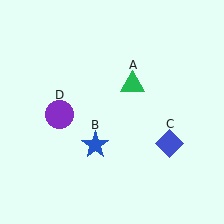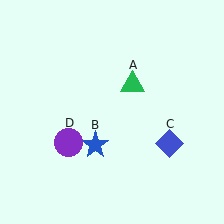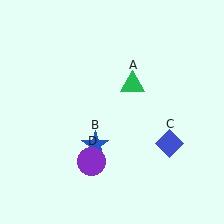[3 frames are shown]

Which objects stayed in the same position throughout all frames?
Green triangle (object A) and blue star (object B) and blue diamond (object C) remained stationary.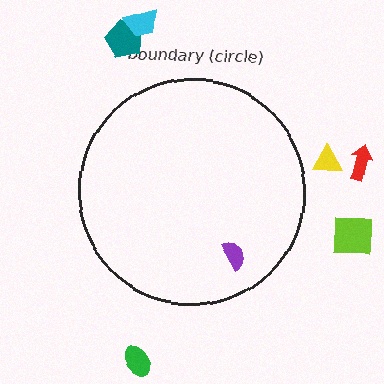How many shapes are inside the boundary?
1 inside, 6 outside.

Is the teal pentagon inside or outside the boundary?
Outside.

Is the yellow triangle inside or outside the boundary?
Outside.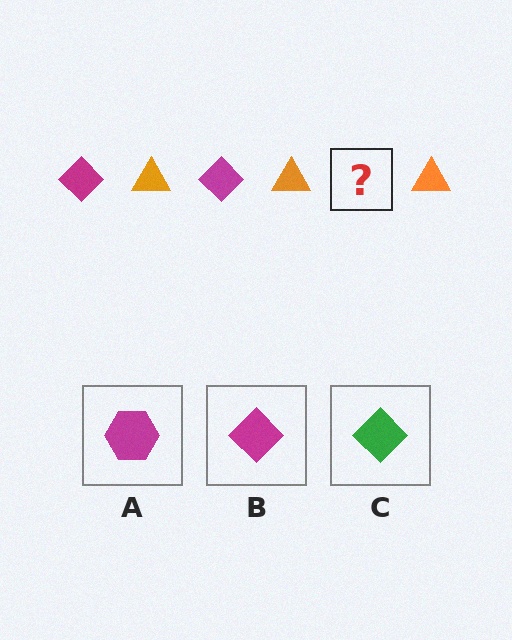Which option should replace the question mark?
Option B.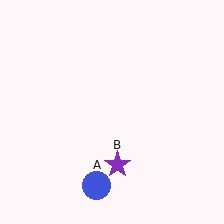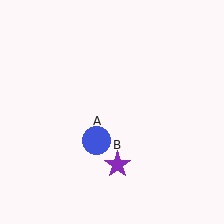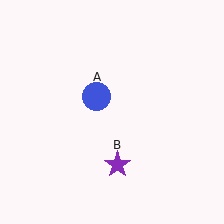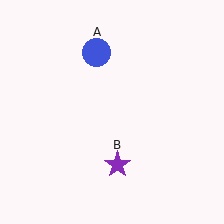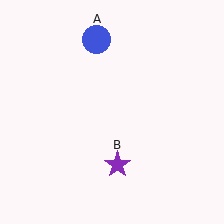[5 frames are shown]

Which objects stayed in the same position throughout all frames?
Purple star (object B) remained stationary.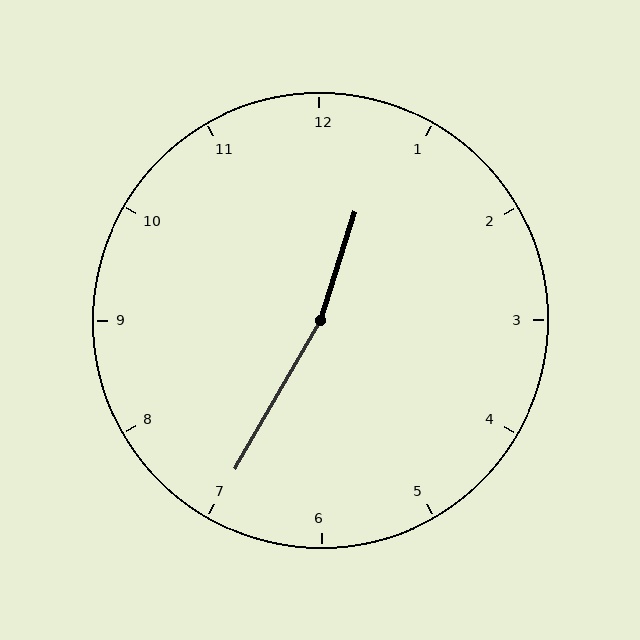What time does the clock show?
12:35.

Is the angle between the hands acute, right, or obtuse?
It is obtuse.